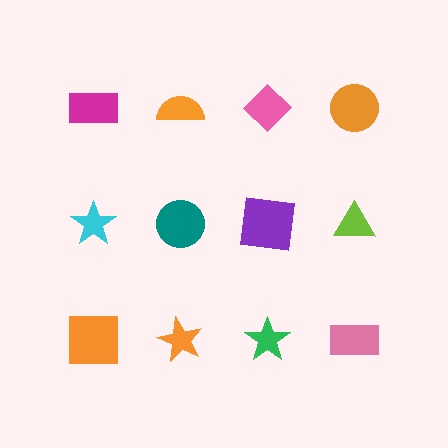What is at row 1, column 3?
A pink diamond.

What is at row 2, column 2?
A teal circle.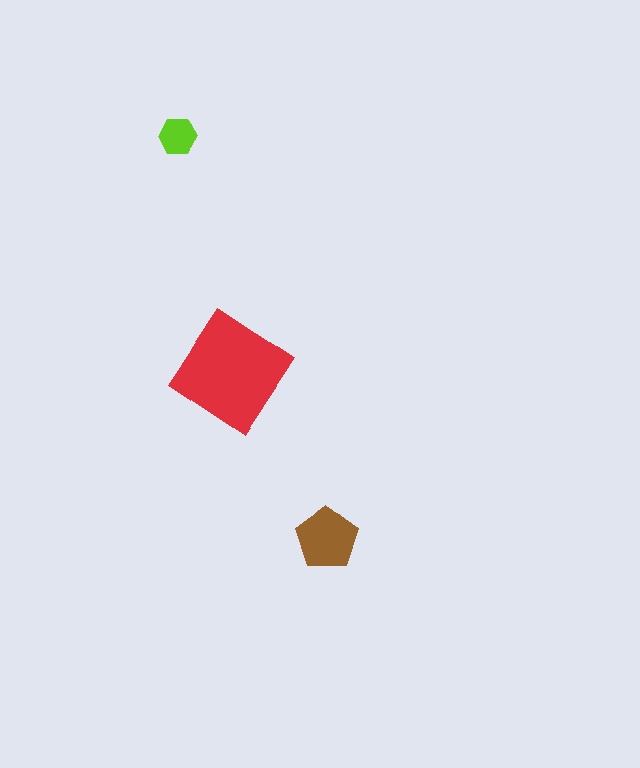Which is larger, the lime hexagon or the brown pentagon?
The brown pentagon.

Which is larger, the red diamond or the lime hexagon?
The red diamond.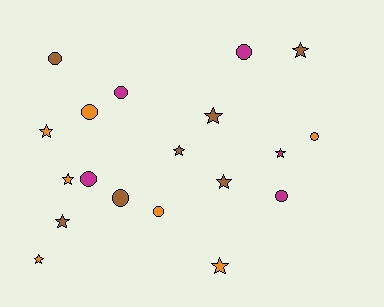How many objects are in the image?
There are 19 objects.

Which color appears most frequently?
Orange, with 7 objects.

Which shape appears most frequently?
Star, with 10 objects.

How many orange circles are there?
There are 3 orange circles.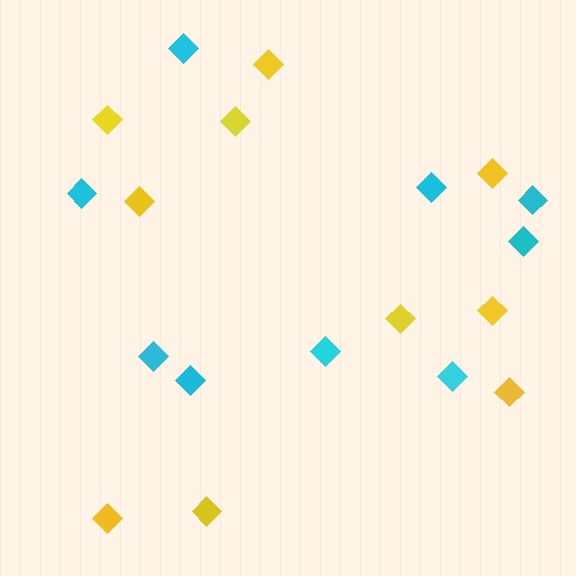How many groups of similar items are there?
There are 2 groups: one group of yellow diamonds (10) and one group of cyan diamonds (9).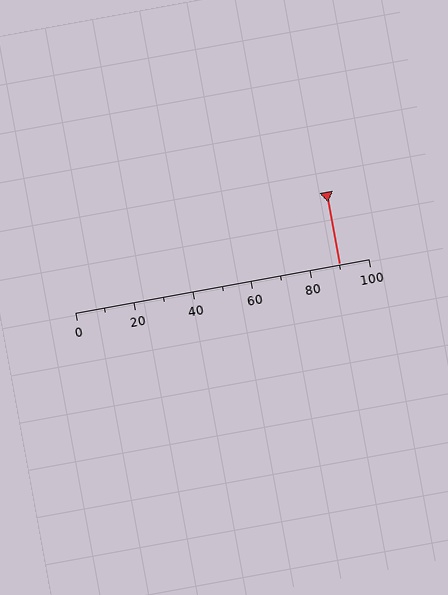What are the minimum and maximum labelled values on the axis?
The axis runs from 0 to 100.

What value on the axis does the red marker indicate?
The marker indicates approximately 90.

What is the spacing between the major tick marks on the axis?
The major ticks are spaced 20 apart.